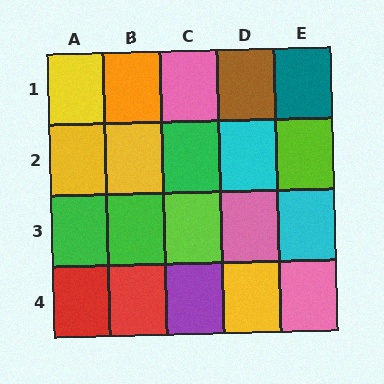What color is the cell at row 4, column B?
Red.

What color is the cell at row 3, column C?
Lime.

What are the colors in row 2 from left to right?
Yellow, yellow, green, cyan, lime.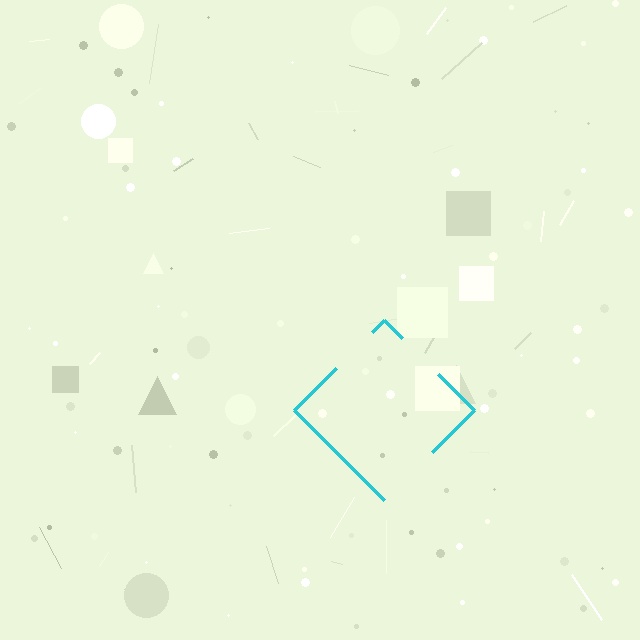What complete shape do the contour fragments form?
The contour fragments form a diamond.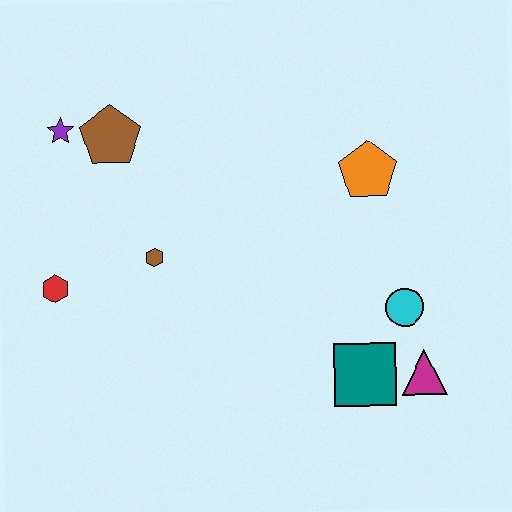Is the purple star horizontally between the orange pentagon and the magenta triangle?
No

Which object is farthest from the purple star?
The magenta triangle is farthest from the purple star.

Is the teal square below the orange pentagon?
Yes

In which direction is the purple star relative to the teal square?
The purple star is to the left of the teal square.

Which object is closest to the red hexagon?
The brown hexagon is closest to the red hexagon.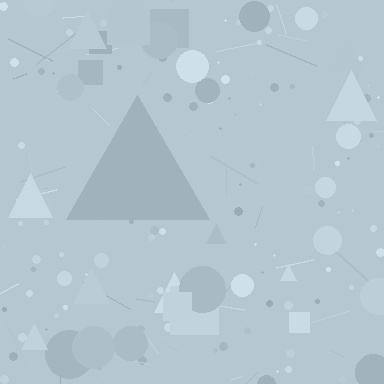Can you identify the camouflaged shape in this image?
The camouflaged shape is a triangle.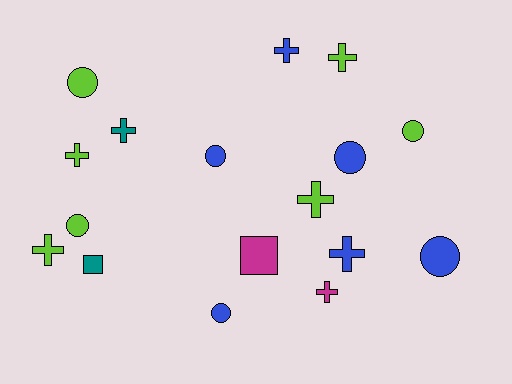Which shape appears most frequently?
Cross, with 8 objects.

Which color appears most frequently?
Lime, with 7 objects.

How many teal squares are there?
There is 1 teal square.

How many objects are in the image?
There are 17 objects.